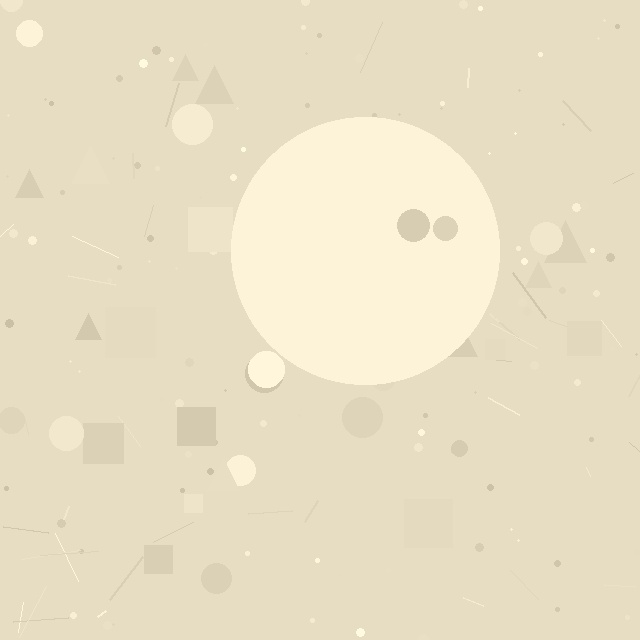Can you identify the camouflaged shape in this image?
The camouflaged shape is a circle.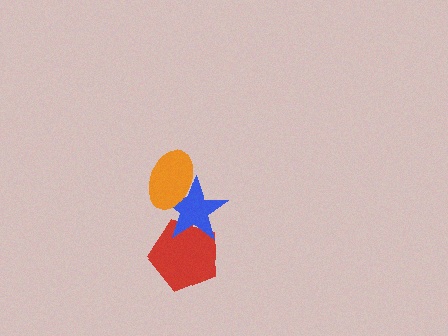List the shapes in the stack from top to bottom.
From top to bottom: the orange ellipse, the blue star, the red pentagon.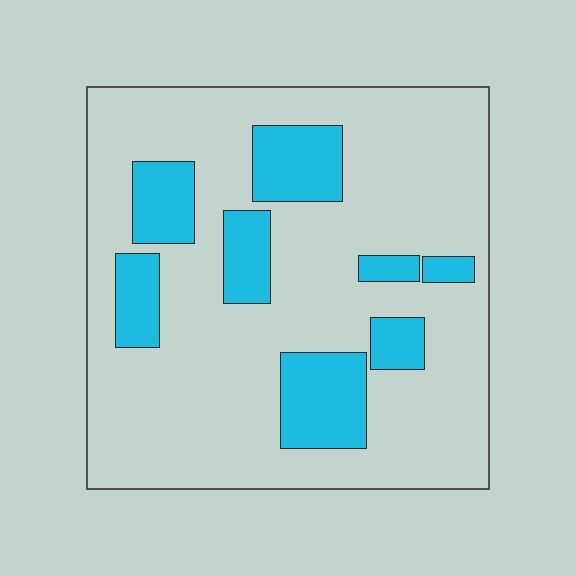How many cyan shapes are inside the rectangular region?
8.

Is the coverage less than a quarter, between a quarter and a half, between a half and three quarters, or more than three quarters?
Less than a quarter.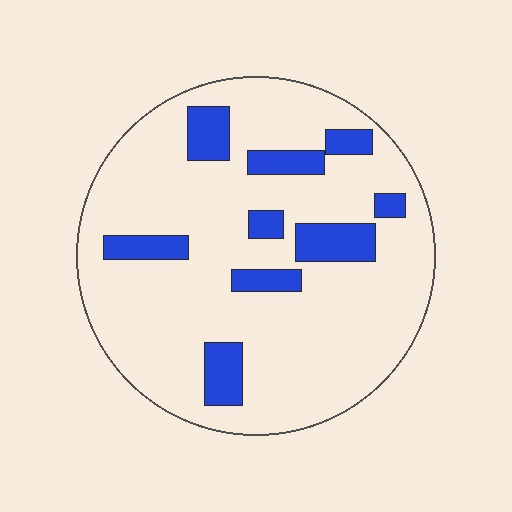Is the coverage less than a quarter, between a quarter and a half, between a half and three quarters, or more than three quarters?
Less than a quarter.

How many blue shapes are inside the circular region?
9.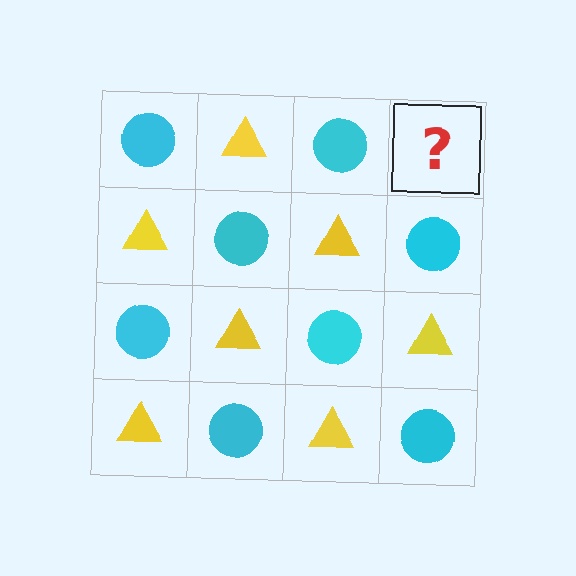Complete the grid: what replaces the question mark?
The question mark should be replaced with a yellow triangle.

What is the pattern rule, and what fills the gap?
The rule is that it alternates cyan circle and yellow triangle in a checkerboard pattern. The gap should be filled with a yellow triangle.